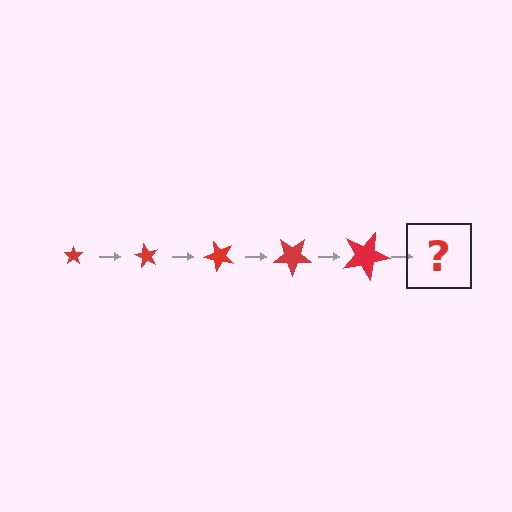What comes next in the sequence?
The next element should be a star, larger than the previous one and rotated 300 degrees from the start.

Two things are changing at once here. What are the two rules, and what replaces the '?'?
The two rules are that the star grows larger each step and it rotates 60 degrees each step. The '?' should be a star, larger than the previous one and rotated 300 degrees from the start.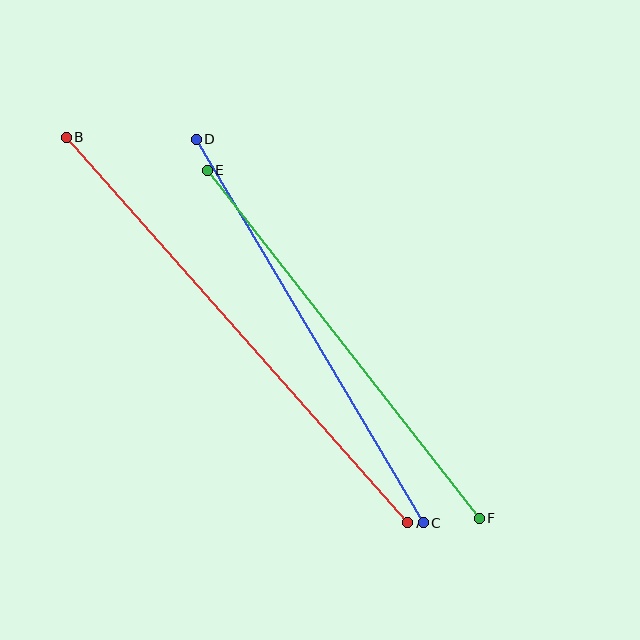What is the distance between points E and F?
The distance is approximately 442 pixels.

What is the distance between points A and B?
The distance is approximately 515 pixels.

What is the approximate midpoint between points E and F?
The midpoint is at approximately (343, 344) pixels.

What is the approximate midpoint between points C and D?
The midpoint is at approximately (310, 331) pixels.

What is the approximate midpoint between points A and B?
The midpoint is at approximately (237, 330) pixels.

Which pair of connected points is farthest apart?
Points A and B are farthest apart.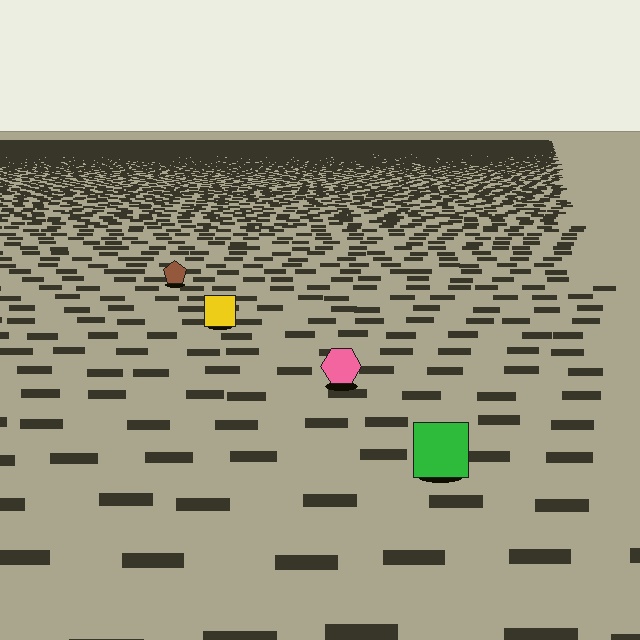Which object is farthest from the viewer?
The brown pentagon is farthest from the viewer. It appears smaller and the ground texture around it is denser.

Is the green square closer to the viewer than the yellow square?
Yes. The green square is closer — you can tell from the texture gradient: the ground texture is coarser near it.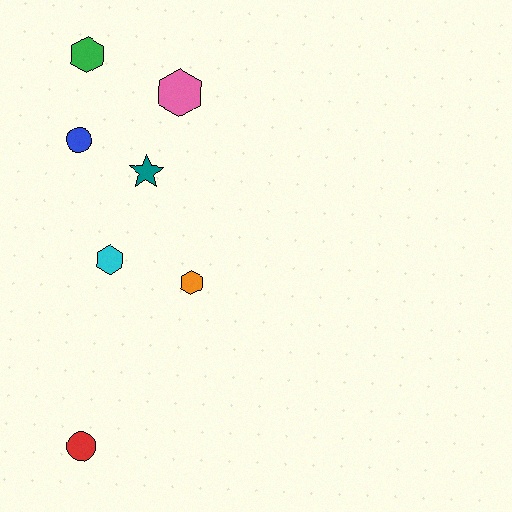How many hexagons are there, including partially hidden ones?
There are 4 hexagons.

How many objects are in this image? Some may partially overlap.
There are 7 objects.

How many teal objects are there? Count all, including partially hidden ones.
There is 1 teal object.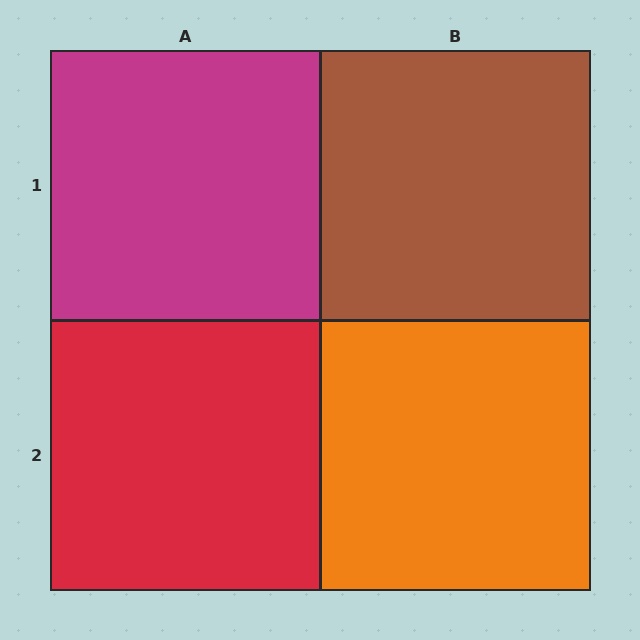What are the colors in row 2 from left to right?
Red, orange.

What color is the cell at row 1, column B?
Brown.